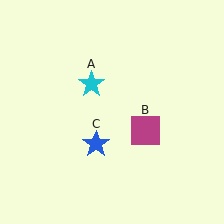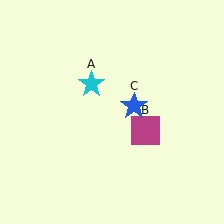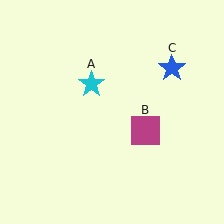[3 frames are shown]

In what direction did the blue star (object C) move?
The blue star (object C) moved up and to the right.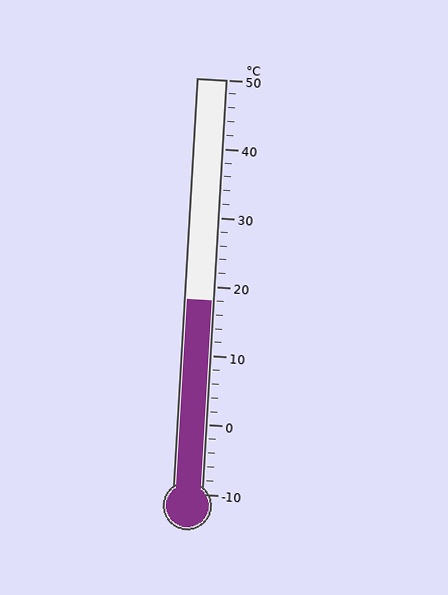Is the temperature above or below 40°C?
The temperature is below 40°C.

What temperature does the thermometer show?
The thermometer shows approximately 18°C.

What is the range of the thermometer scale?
The thermometer scale ranges from -10°C to 50°C.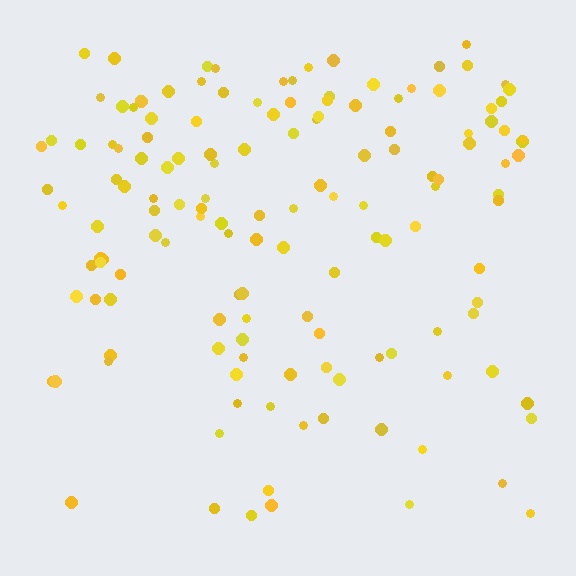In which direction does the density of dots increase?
From bottom to top, with the top side densest.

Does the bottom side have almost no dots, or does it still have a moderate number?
Still a moderate number, just noticeably fewer than the top.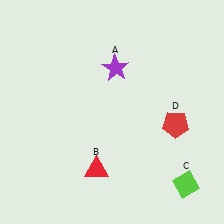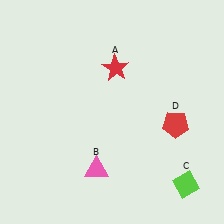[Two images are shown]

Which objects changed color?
A changed from purple to red. B changed from red to pink.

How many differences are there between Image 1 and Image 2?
There are 2 differences between the two images.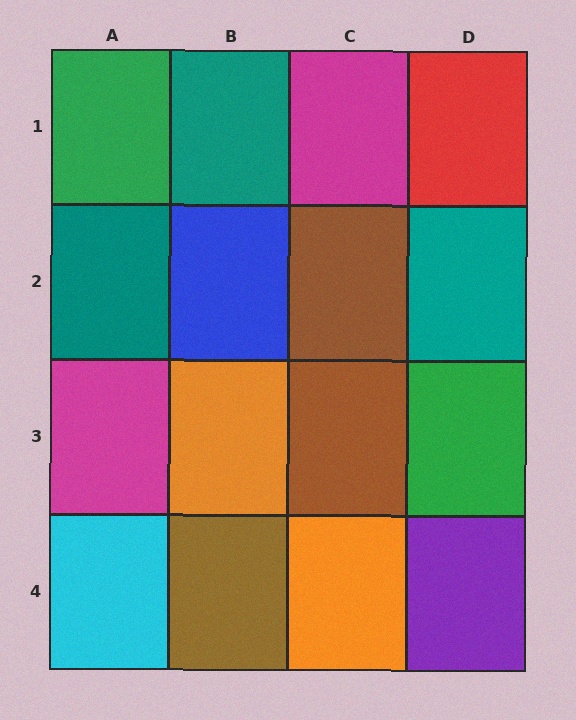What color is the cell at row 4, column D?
Purple.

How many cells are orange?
2 cells are orange.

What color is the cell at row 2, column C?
Brown.